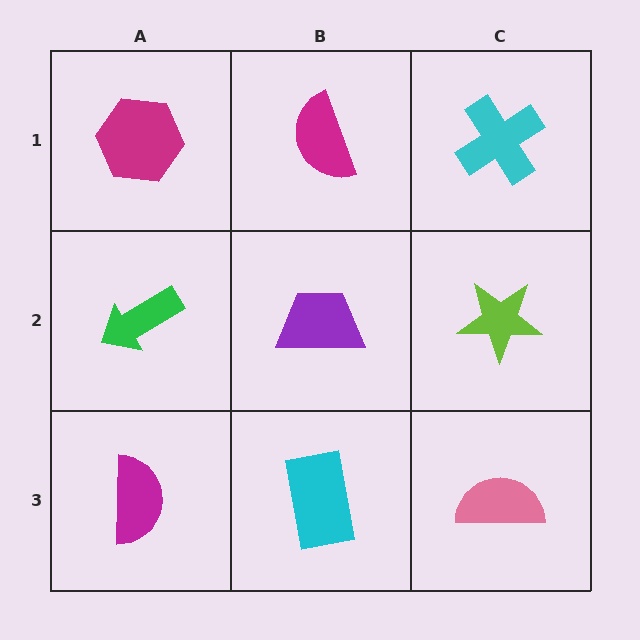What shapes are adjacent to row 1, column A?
A green arrow (row 2, column A), a magenta semicircle (row 1, column B).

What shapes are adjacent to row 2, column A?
A magenta hexagon (row 1, column A), a magenta semicircle (row 3, column A), a purple trapezoid (row 2, column B).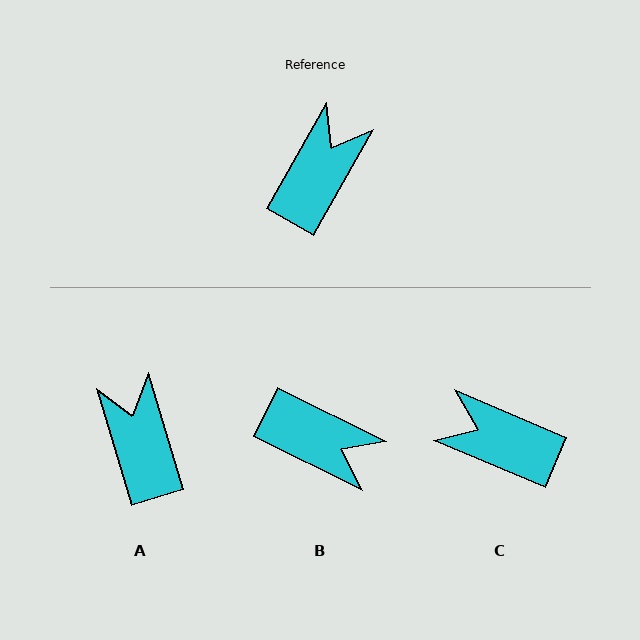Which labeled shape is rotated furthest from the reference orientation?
C, about 97 degrees away.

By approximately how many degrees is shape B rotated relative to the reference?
Approximately 87 degrees clockwise.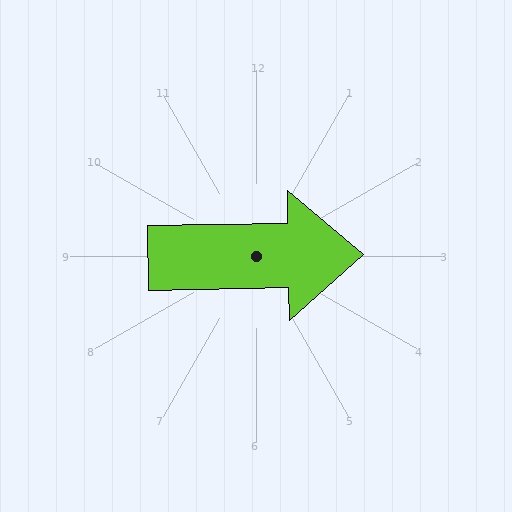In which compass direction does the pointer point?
East.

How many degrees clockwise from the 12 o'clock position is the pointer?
Approximately 89 degrees.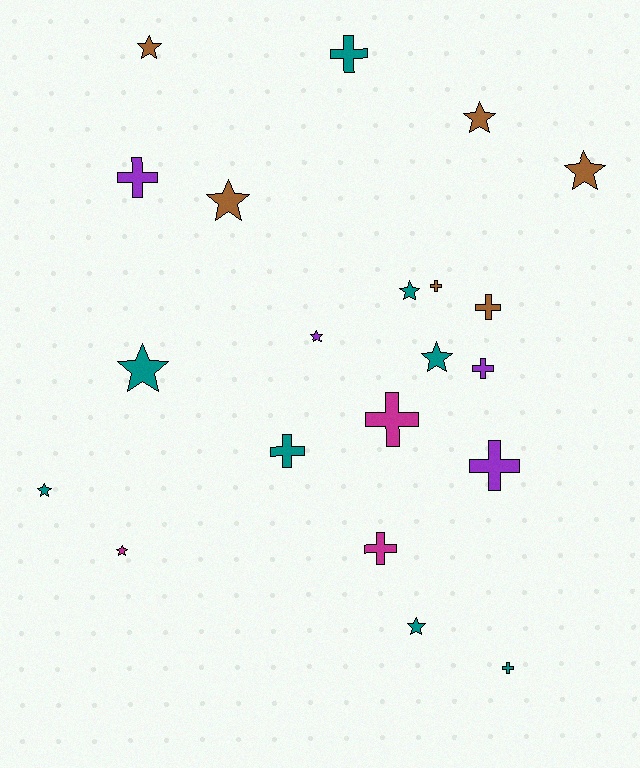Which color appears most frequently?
Teal, with 8 objects.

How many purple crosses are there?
There are 3 purple crosses.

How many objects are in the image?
There are 21 objects.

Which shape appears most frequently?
Star, with 11 objects.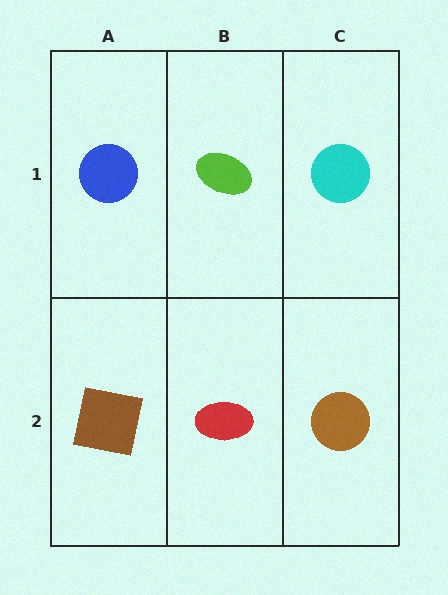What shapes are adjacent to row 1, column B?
A red ellipse (row 2, column B), a blue circle (row 1, column A), a cyan circle (row 1, column C).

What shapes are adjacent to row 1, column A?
A brown square (row 2, column A), a lime ellipse (row 1, column B).